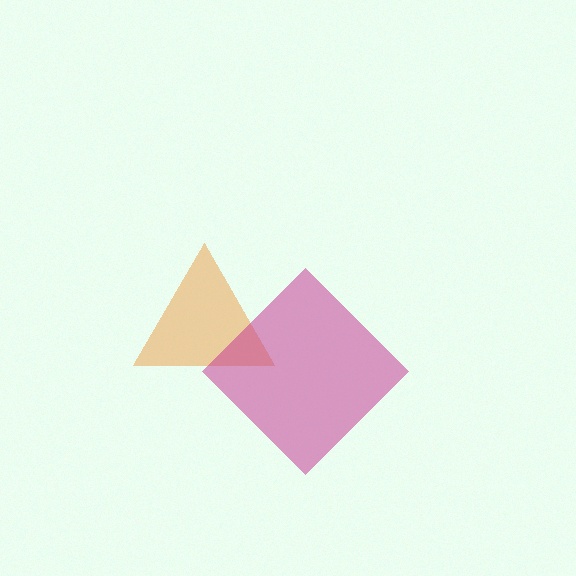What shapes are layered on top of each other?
The layered shapes are: an orange triangle, a magenta diamond.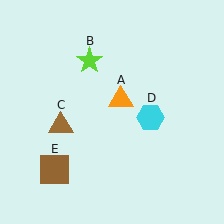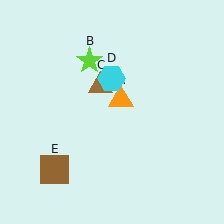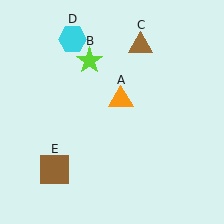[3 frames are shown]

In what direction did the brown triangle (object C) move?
The brown triangle (object C) moved up and to the right.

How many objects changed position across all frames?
2 objects changed position: brown triangle (object C), cyan hexagon (object D).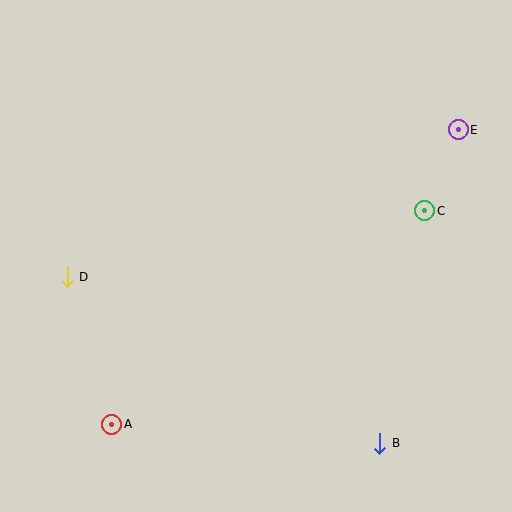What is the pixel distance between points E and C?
The distance between E and C is 88 pixels.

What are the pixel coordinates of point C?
Point C is at (425, 211).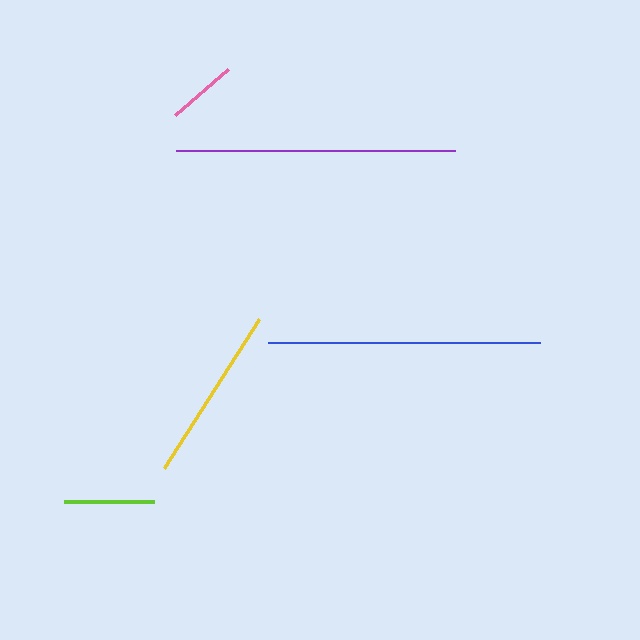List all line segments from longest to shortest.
From longest to shortest: purple, blue, yellow, lime, pink.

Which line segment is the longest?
The purple line is the longest at approximately 279 pixels.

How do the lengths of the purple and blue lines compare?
The purple and blue lines are approximately the same length.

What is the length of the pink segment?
The pink segment is approximately 71 pixels long.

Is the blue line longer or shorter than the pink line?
The blue line is longer than the pink line.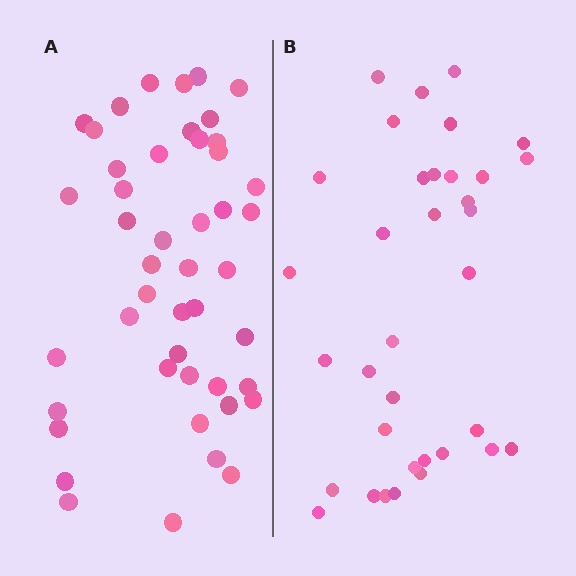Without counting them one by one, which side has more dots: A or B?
Region A (the left region) has more dots.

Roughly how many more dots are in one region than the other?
Region A has roughly 12 or so more dots than region B.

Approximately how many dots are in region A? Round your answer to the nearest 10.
About 50 dots. (The exact count is 46, which rounds to 50.)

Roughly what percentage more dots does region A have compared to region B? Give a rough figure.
About 30% more.